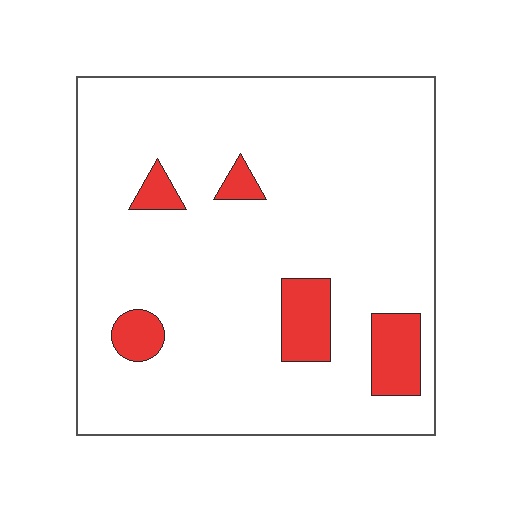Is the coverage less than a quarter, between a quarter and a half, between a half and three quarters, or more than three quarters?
Less than a quarter.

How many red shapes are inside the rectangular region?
5.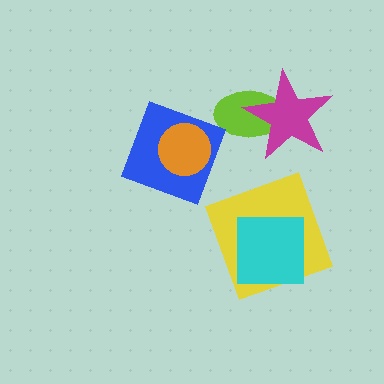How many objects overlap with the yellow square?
1 object overlaps with the yellow square.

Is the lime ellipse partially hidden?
Yes, it is partially covered by another shape.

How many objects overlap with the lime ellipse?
1 object overlaps with the lime ellipse.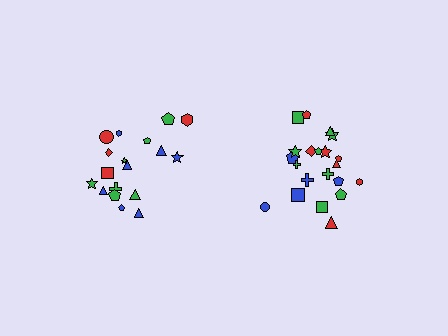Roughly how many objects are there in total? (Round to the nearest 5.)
Roughly 40 objects in total.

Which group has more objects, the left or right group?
The right group.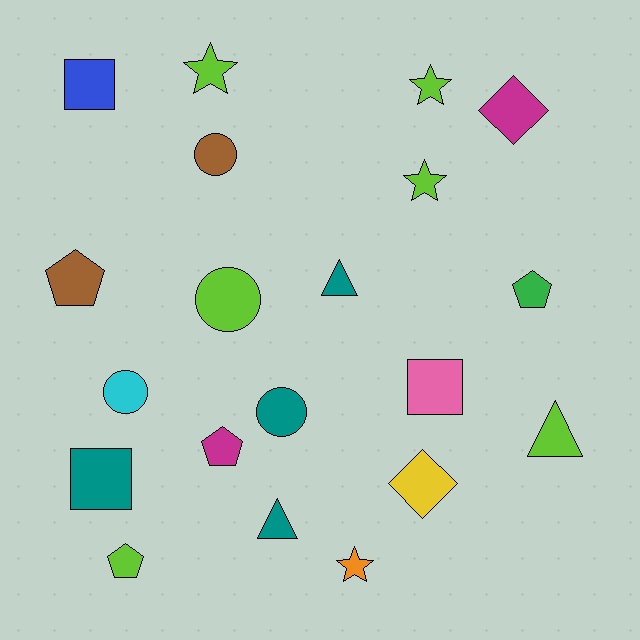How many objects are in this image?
There are 20 objects.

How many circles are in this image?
There are 4 circles.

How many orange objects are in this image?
There is 1 orange object.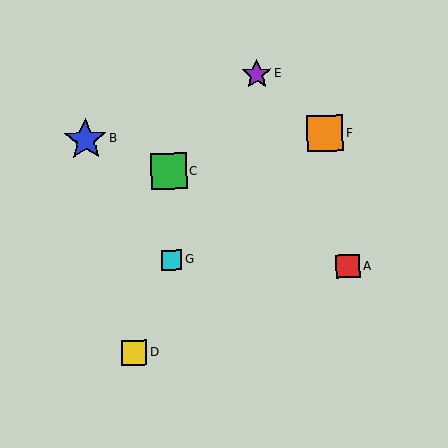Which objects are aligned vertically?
Objects C, G are aligned vertically.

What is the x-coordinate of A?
Object A is at x≈348.